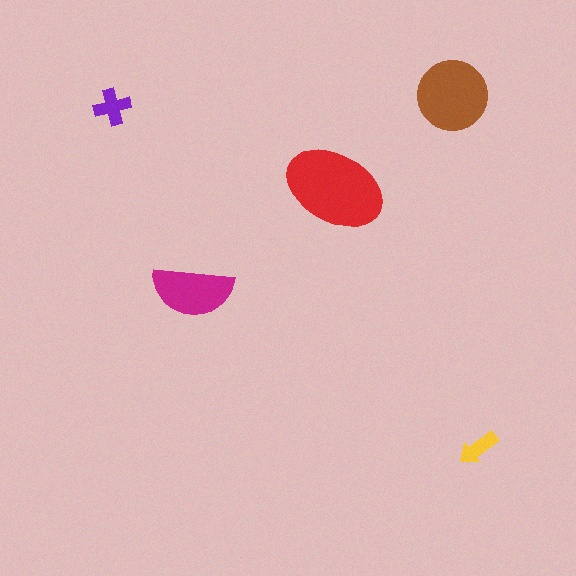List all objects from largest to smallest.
The red ellipse, the brown circle, the magenta semicircle, the purple cross, the yellow arrow.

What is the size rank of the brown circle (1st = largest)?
2nd.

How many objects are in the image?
There are 5 objects in the image.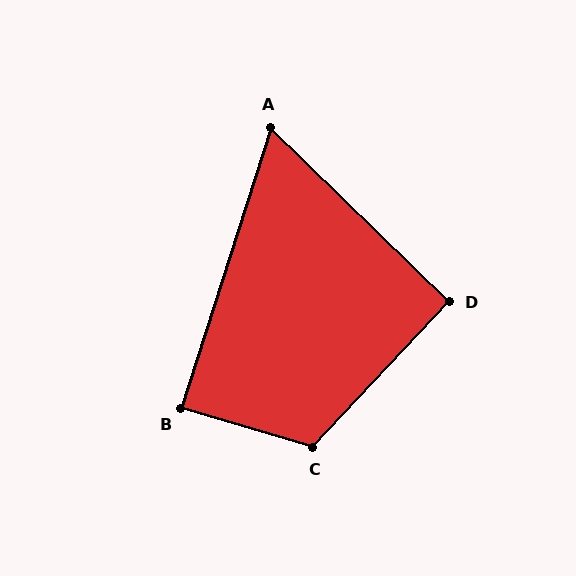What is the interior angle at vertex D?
Approximately 91 degrees (approximately right).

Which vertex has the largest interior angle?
C, at approximately 117 degrees.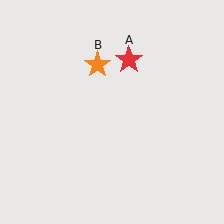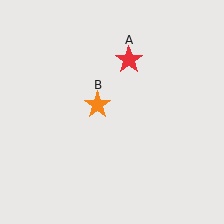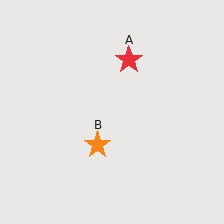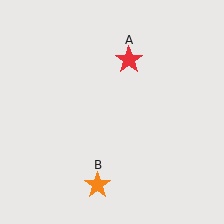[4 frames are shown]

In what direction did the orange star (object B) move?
The orange star (object B) moved down.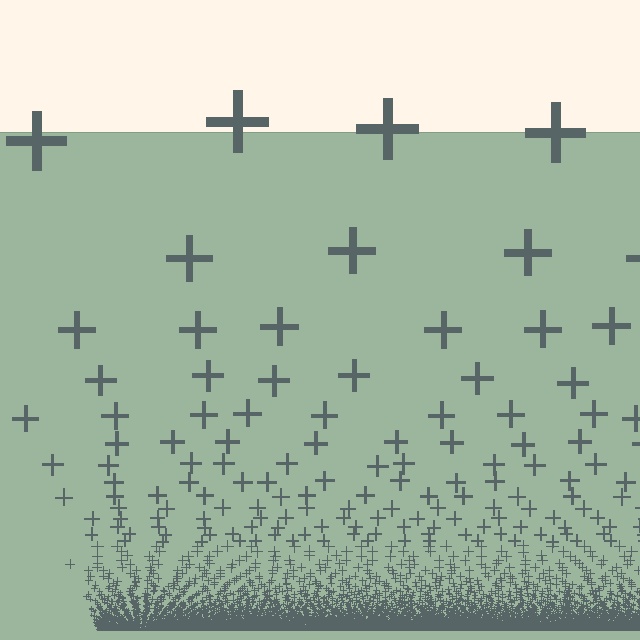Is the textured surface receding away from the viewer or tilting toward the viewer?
The surface appears to tilt toward the viewer. Texture elements get larger and sparser toward the top.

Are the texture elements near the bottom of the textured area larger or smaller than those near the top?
Smaller. The gradient is inverted — elements near the bottom are smaller and denser.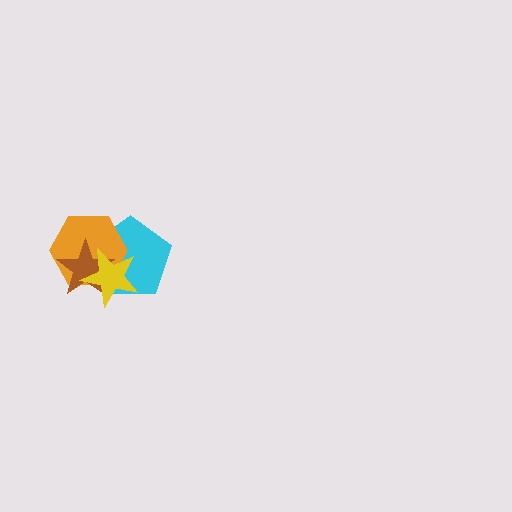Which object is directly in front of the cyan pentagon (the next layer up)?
The orange hexagon is directly in front of the cyan pentagon.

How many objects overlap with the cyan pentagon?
3 objects overlap with the cyan pentagon.